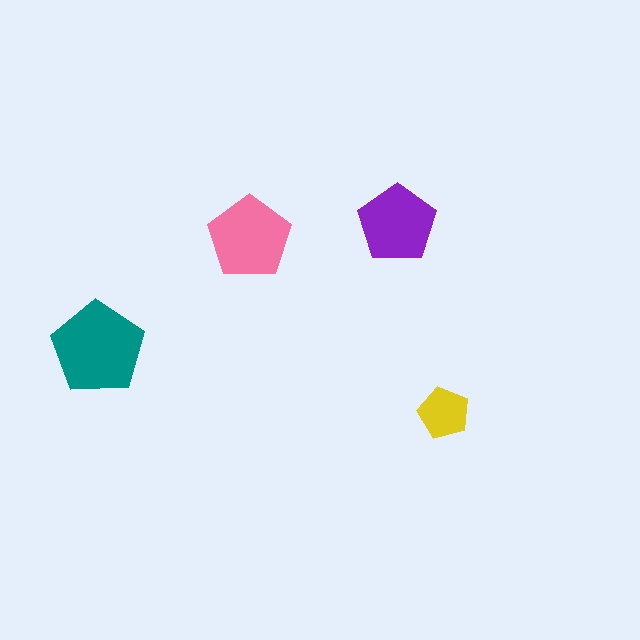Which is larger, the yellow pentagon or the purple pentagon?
The purple one.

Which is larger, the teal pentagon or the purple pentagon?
The teal one.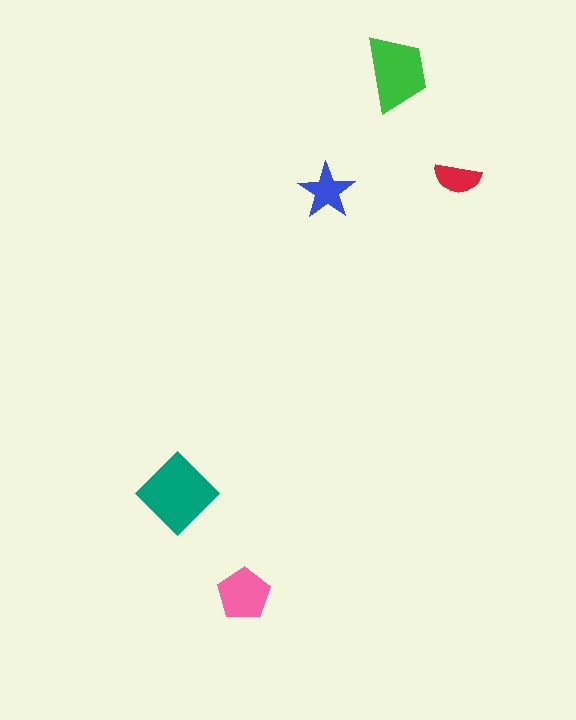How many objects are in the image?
There are 5 objects in the image.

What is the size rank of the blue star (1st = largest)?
4th.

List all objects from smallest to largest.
The red semicircle, the blue star, the pink pentagon, the green trapezoid, the teal diamond.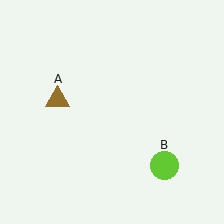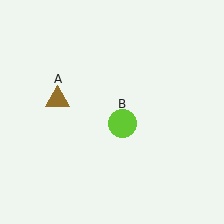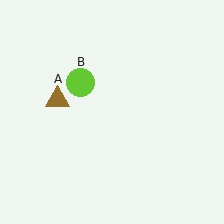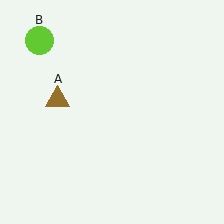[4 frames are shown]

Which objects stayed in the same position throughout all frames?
Brown triangle (object A) remained stationary.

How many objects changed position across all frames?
1 object changed position: lime circle (object B).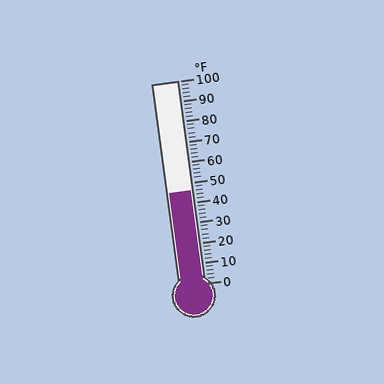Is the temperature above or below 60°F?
The temperature is below 60°F.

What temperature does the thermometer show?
The thermometer shows approximately 46°F.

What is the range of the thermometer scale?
The thermometer scale ranges from 0°F to 100°F.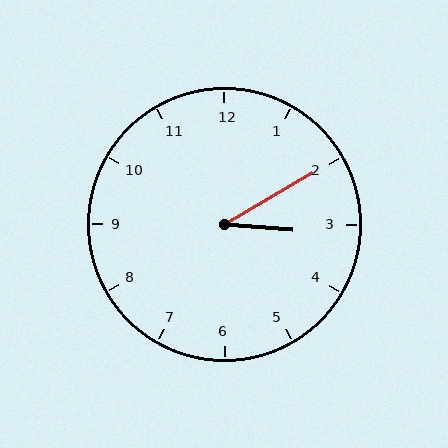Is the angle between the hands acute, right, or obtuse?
It is acute.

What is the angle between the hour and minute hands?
Approximately 35 degrees.